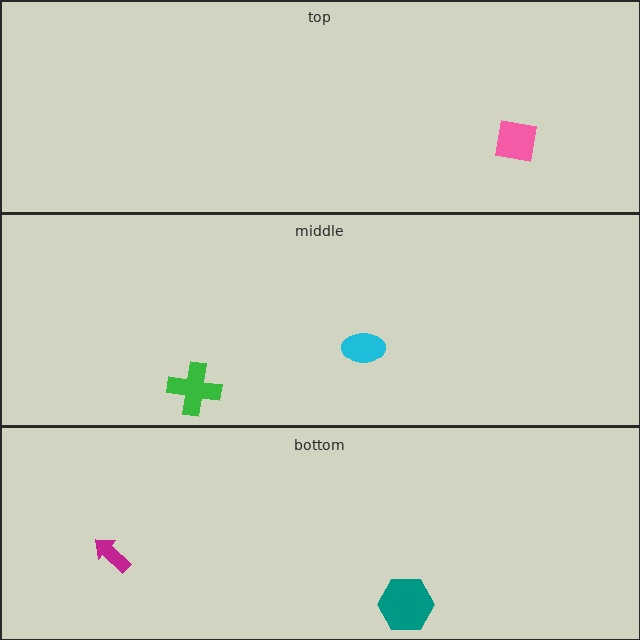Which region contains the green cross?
The middle region.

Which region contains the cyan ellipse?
The middle region.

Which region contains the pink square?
The top region.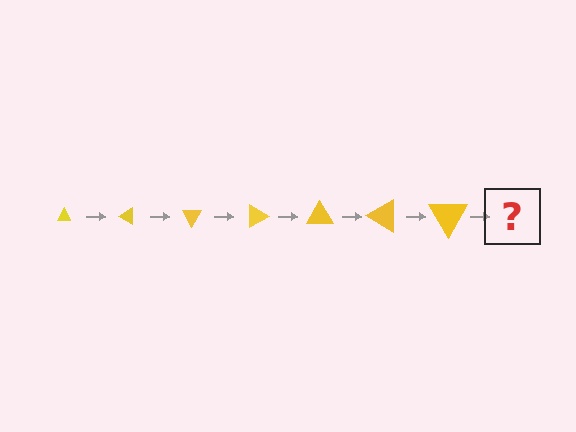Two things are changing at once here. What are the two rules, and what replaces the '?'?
The two rules are that the triangle grows larger each step and it rotates 30 degrees each step. The '?' should be a triangle, larger than the previous one and rotated 210 degrees from the start.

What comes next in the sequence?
The next element should be a triangle, larger than the previous one and rotated 210 degrees from the start.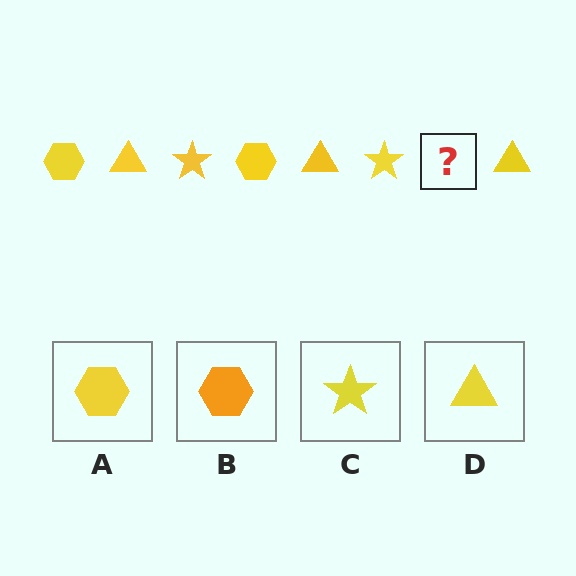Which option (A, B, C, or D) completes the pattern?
A.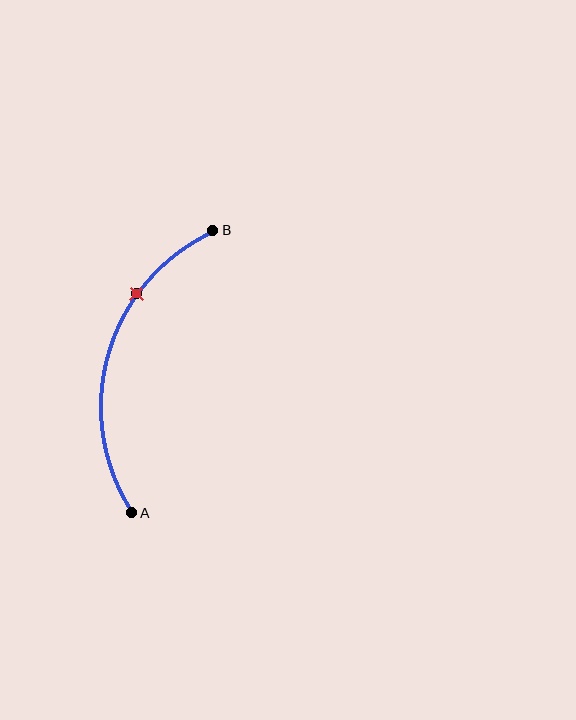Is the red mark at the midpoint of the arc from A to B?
No. The red mark lies on the arc but is closer to endpoint B. The arc midpoint would be at the point on the curve equidistant along the arc from both A and B.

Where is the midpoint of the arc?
The arc midpoint is the point on the curve farthest from the straight line joining A and B. It sits to the left of that line.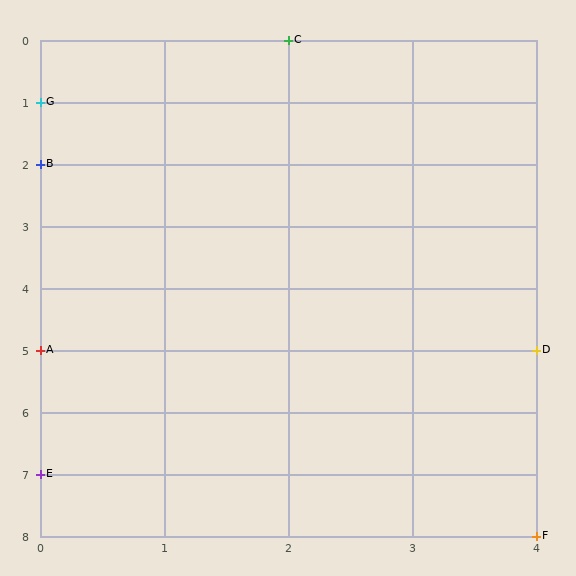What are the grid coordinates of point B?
Point B is at grid coordinates (0, 2).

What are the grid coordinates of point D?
Point D is at grid coordinates (4, 5).